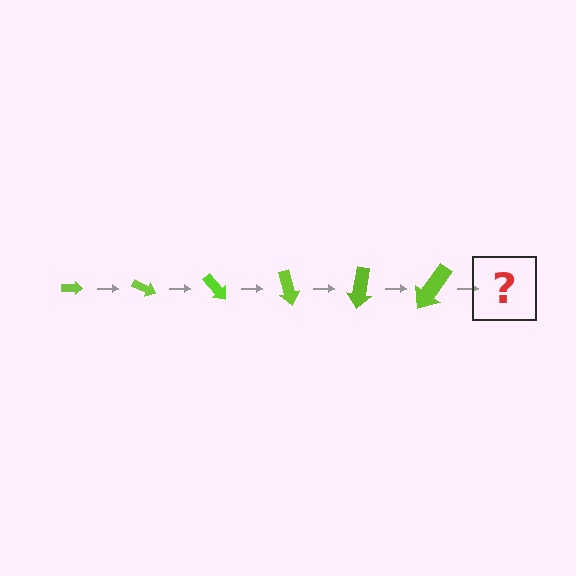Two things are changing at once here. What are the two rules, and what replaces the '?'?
The two rules are that the arrow grows larger each step and it rotates 25 degrees each step. The '?' should be an arrow, larger than the previous one and rotated 150 degrees from the start.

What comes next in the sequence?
The next element should be an arrow, larger than the previous one and rotated 150 degrees from the start.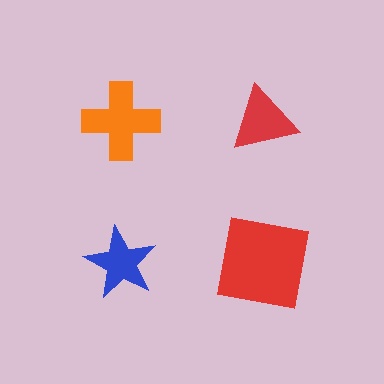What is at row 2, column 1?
A blue star.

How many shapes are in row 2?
2 shapes.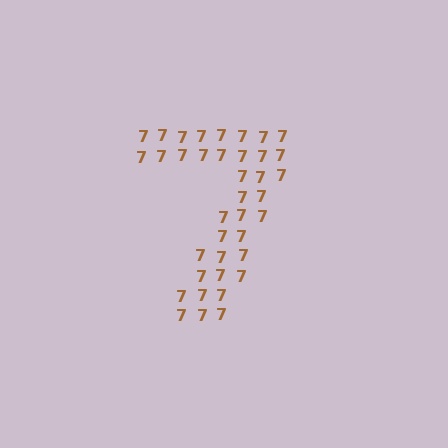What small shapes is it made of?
It is made of small digit 7's.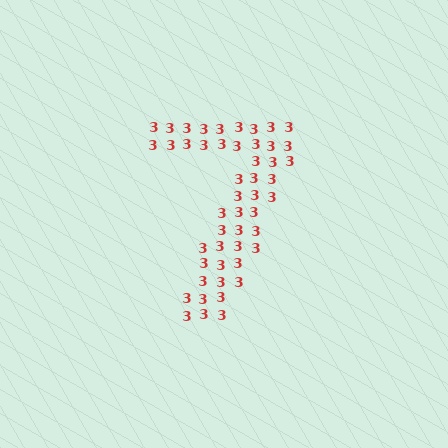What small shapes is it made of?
It is made of small digit 3's.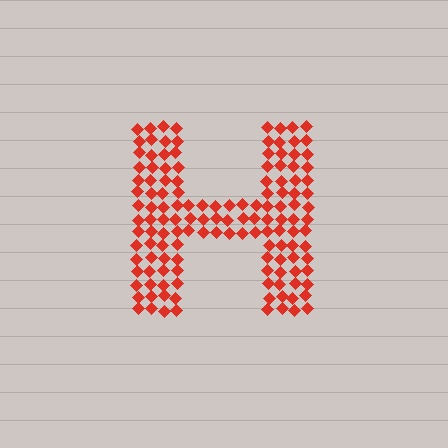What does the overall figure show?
The overall figure shows the letter H.